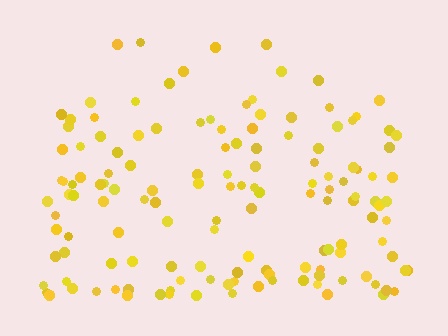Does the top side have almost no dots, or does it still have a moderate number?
Still a moderate number, just noticeably fewer than the bottom.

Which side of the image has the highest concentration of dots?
The bottom.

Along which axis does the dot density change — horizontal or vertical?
Vertical.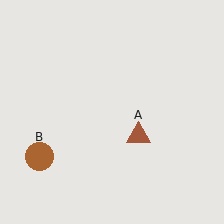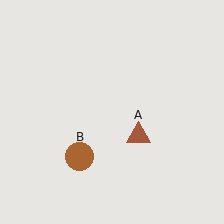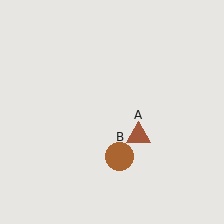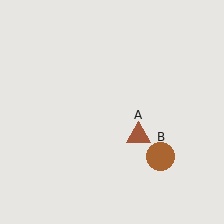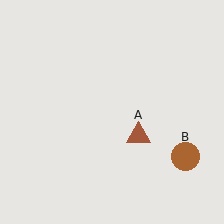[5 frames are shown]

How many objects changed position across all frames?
1 object changed position: brown circle (object B).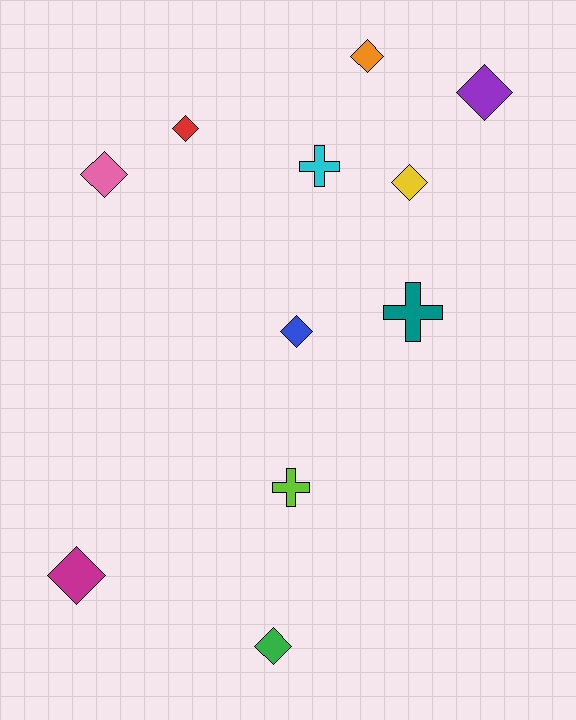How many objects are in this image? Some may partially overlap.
There are 11 objects.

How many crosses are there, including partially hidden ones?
There are 3 crosses.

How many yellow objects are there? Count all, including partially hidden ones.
There is 1 yellow object.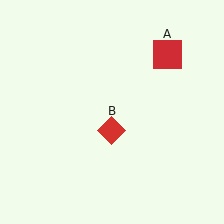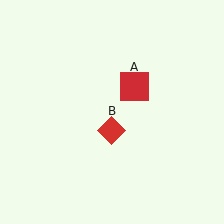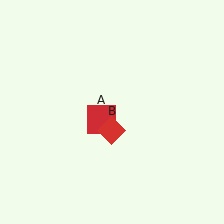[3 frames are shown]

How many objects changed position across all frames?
1 object changed position: red square (object A).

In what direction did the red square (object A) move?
The red square (object A) moved down and to the left.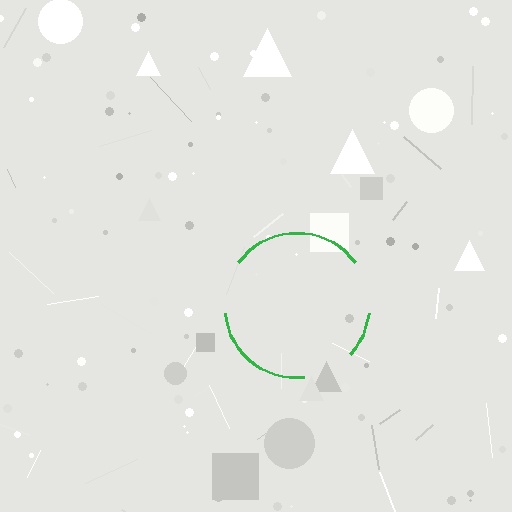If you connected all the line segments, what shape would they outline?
They would outline a circle.